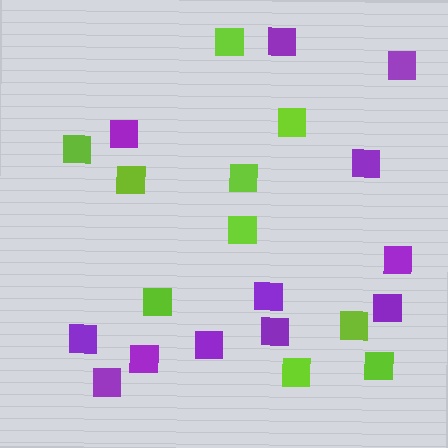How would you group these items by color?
There are 2 groups: one group of lime squares (10) and one group of purple squares (12).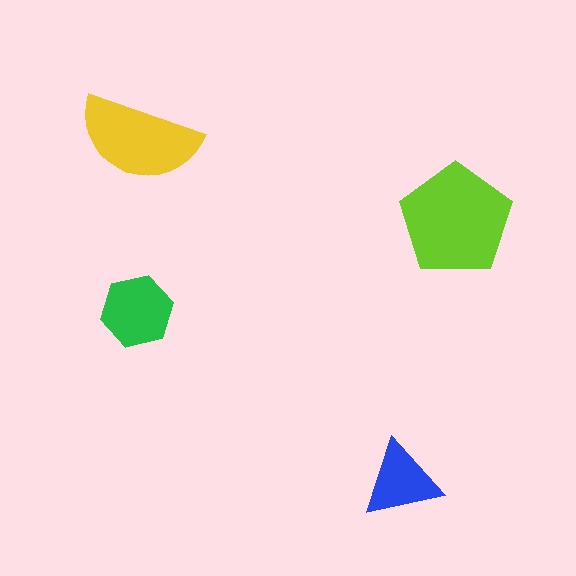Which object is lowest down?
The blue triangle is bottommost.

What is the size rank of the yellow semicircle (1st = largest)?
2nd.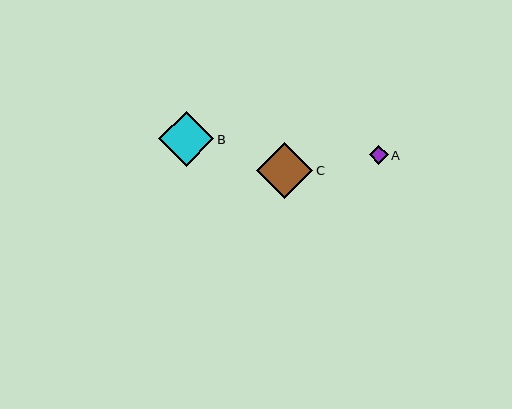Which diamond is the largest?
Diamond C is the largest with a size of approximately 56 pixels.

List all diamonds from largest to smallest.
From largest to smallest: C, B, A.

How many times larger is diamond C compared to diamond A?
Diamond C is approximately 3.0 times the size of diamond A.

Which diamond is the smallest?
Diamond A is the smallest with a size of approximately 19 pixels.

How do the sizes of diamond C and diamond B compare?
Diamond C and diamond B are approximately the same size.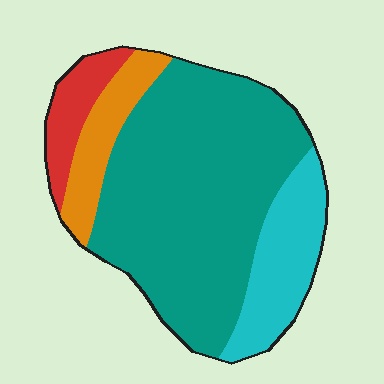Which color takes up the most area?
Teal, at roughly 65%.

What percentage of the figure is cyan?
Cyan covers around 15% of the figure.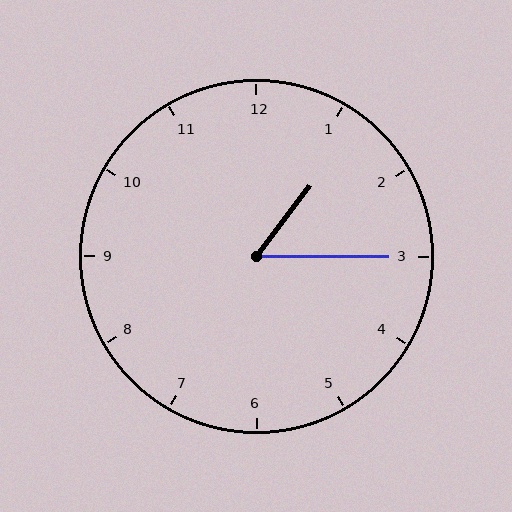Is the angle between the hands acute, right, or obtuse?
It is acute.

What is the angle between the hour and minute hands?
Approximately 52 degrees.